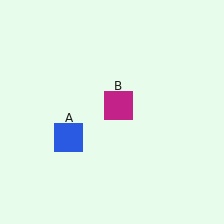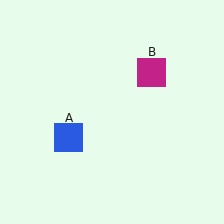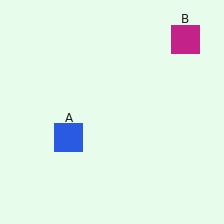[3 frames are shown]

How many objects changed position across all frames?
1 object changed position: magenta square (object B).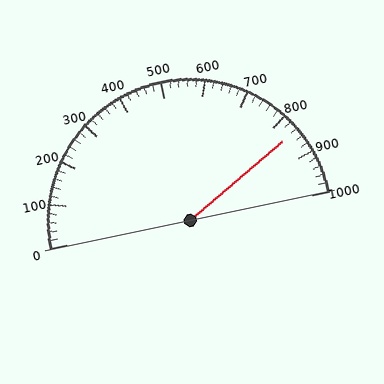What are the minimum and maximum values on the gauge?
The gauge ranges from 0 to 1000.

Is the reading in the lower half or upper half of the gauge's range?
The reading is in the upper half of the range (0 to 1000).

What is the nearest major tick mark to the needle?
The nearest major tick mark is 800.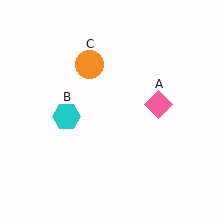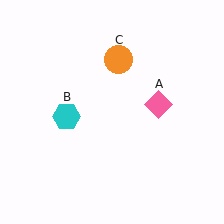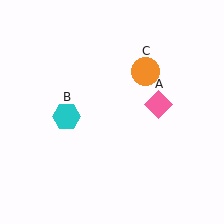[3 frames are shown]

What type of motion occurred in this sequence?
The orange circle (object C) rotated clockwise around the center of the scene.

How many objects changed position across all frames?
1 object changed position: orange circle (object C).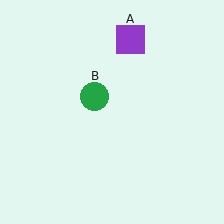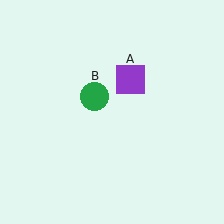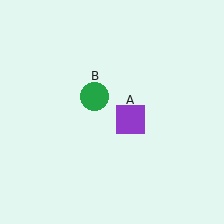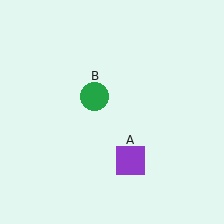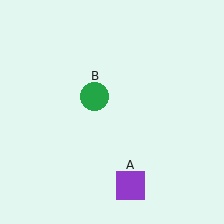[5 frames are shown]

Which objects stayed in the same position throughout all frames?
Green circle (object B) remained stationary.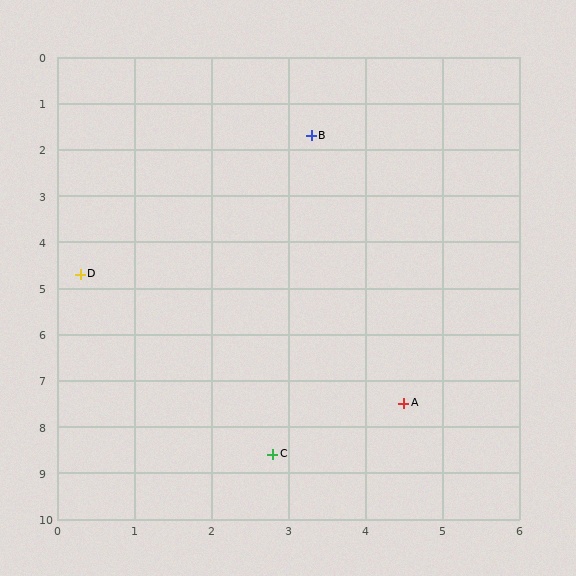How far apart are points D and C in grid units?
Points D and C are about 4.6 grid units apart.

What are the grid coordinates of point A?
Point A is at approximately (4.5, 7.5).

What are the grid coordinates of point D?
Point D is at approximately (0.3, 4.7).